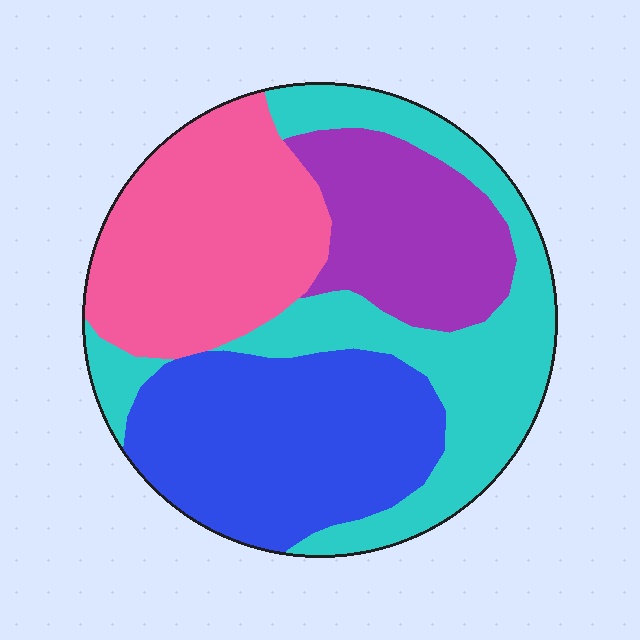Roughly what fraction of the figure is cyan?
Cyan covers around 30% of the figure.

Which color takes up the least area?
Purple, at roughly 15%.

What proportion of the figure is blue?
Blue covers around 30% of the figure.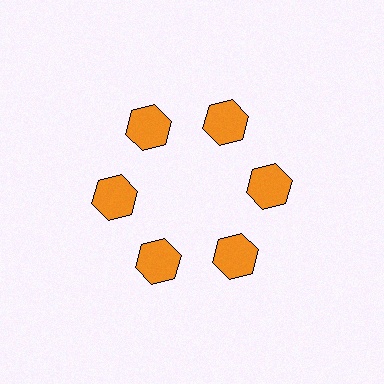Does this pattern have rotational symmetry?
Yes, this pattern has 6-fold rotational symmetry. It looks the same after rotating 60 degrees around the center.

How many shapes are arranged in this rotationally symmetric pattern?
There are 6 shapes, arranged in 6 groups of 1.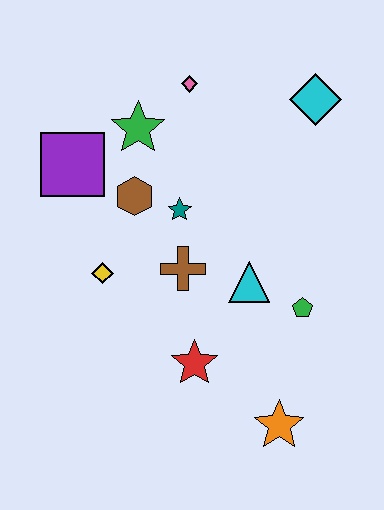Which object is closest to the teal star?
The brown hexagon is closest to the teal star.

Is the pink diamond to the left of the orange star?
Yes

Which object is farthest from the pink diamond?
The orange star is farthest from the pink diamond.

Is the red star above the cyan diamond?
No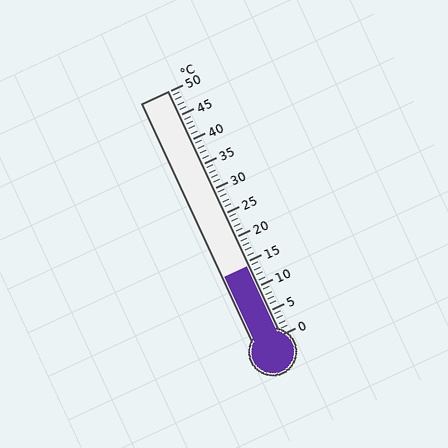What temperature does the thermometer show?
The thermometer shows approximately 14°C.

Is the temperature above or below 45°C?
The temperature is below 45°C.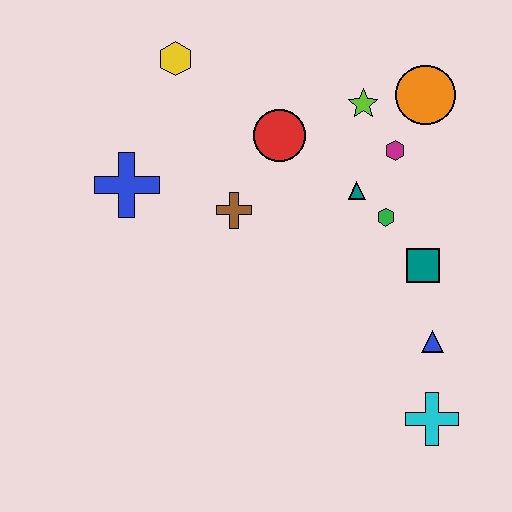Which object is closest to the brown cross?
The red circle is closest to the brown cross.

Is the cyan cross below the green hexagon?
Yes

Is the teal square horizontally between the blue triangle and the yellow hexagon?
Yes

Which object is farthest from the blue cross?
The cyan cross is farthest from the blue cross.